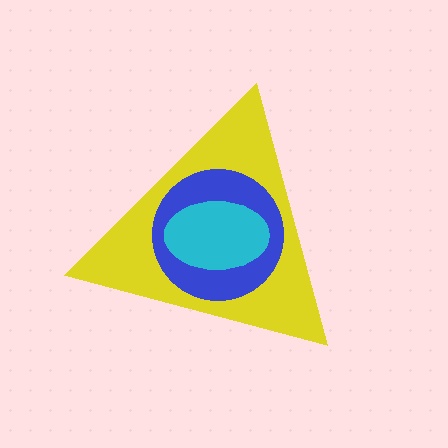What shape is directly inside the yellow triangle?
The blue circle.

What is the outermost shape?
The yellow triangle.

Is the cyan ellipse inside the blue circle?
Yes.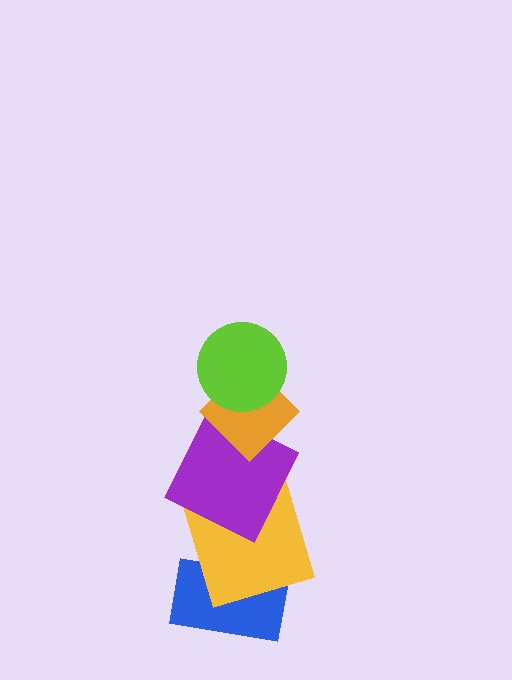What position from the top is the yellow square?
The yellow square is 4th from the top.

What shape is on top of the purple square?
The orange diamond is on top of the purple square.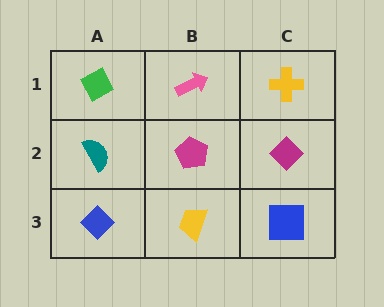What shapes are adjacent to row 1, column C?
A magenta diamond (row 2, column C), a pink arrow (row 1, column B).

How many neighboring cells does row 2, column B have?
4.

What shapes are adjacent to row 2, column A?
A green diamond (row 1, column A), a blue diamond (row 3, column A), a magenta pentagon (row 2, column B).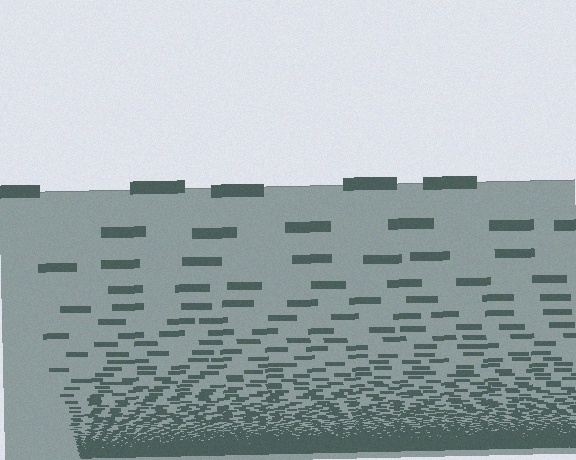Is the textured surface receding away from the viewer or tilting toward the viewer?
The surface appears to tilt toward the viewer. Texture elements get larger and sparser toward the top.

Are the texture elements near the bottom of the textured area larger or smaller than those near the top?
Smaller. The gradient is inverted — elements near the bottom are smaller and denser.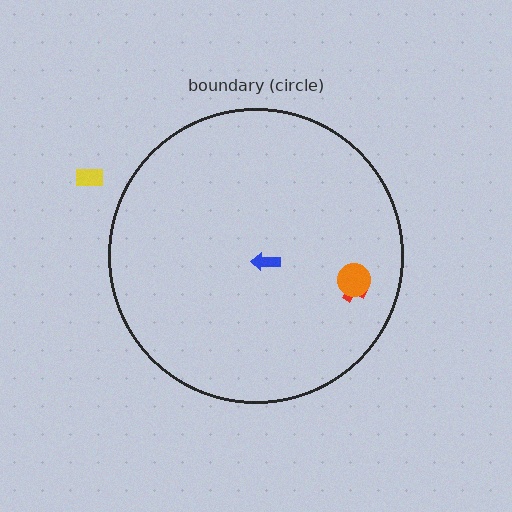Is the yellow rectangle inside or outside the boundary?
Outside.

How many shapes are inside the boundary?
3 inside, 1 outside.